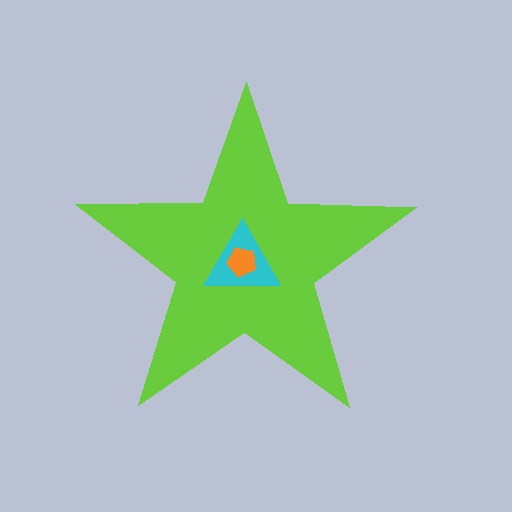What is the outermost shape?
The lime star.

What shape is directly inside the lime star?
The cyan triangle.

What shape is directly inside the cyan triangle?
The orange pentagon.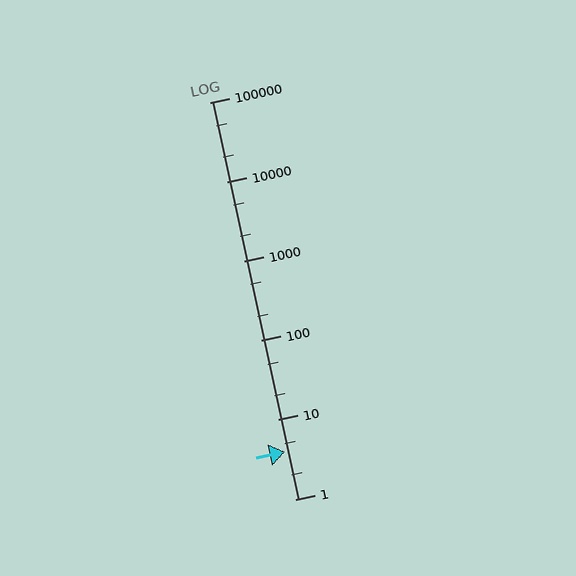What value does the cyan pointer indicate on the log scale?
The pointer indicates approximately 4.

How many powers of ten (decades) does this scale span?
The scale spans 5 decades, from 1 to 100000.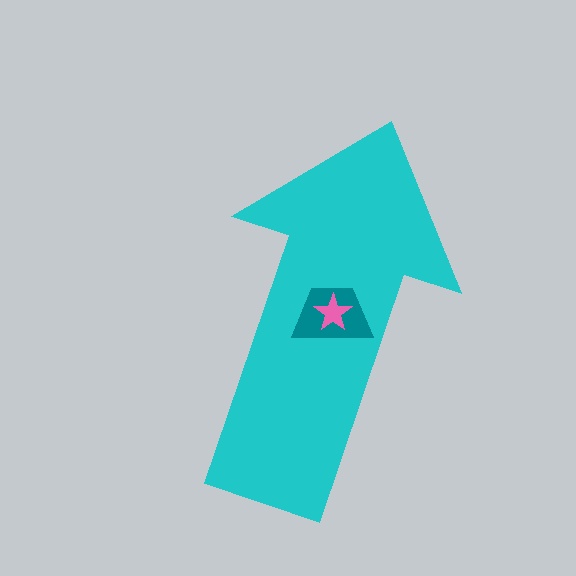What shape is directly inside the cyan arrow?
The teal trapezoid.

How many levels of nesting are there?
3.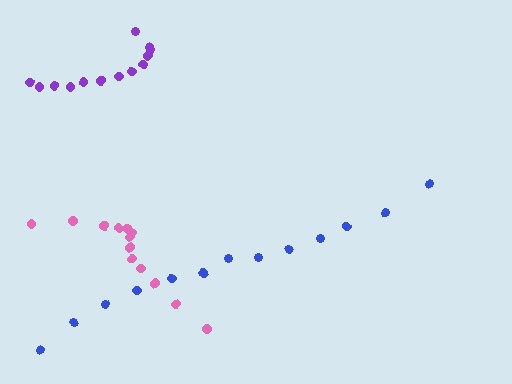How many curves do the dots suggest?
There are 3 distinct paths.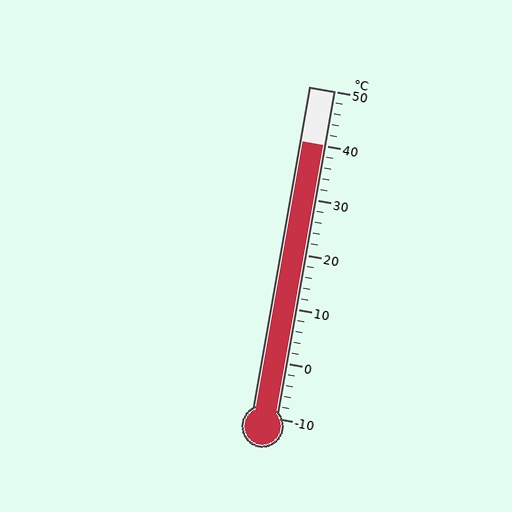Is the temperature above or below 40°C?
The temperature is at 40°C.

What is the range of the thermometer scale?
The thermometer scale ranges from -10°C to 50°C.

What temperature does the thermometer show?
The thermometer shows approximately 40°C.